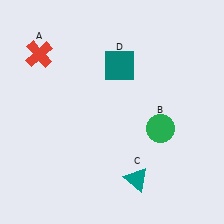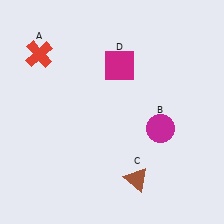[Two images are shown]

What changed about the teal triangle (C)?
In Image 1, C is teal. In Image 2, it changed to brown.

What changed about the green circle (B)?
In Image 1, B is green. In Image 2, it changed to magenta.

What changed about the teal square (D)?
In Image 1, D is teal. In Image 2, it changed to magenta.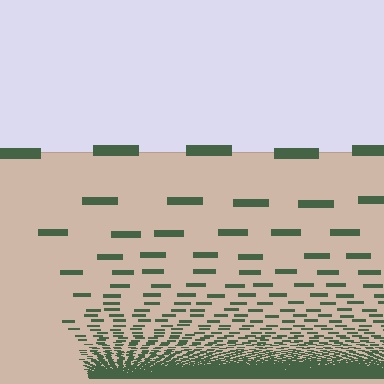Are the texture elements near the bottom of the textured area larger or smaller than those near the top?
Smaller. The gradient is inverted — elements near the bottom are smaller and denser.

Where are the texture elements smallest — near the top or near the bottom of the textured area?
Near the bottom.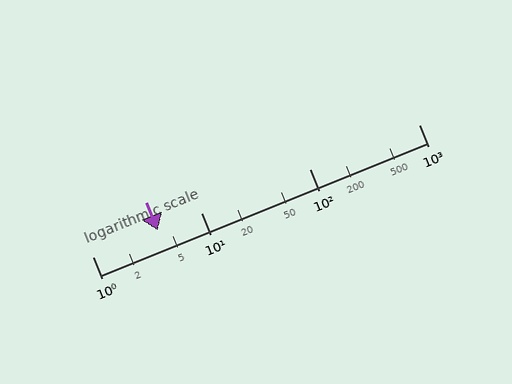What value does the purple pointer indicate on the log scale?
The pointer indicates approximately 4.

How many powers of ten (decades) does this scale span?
The scale spans 3 decades, from 1 to 1000.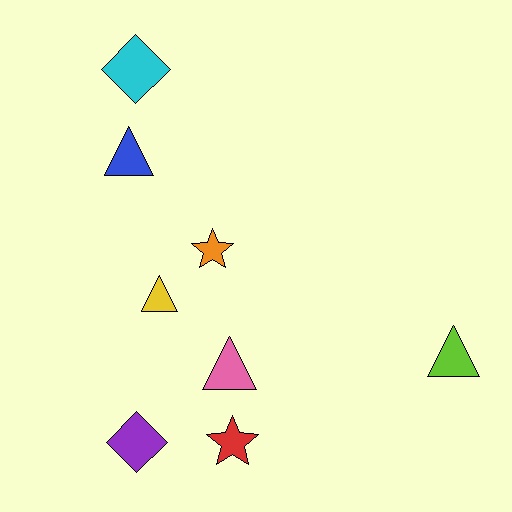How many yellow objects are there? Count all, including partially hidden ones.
There is 1 yellow object.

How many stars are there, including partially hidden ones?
There are 2 stars.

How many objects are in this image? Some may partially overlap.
There are 8 objects.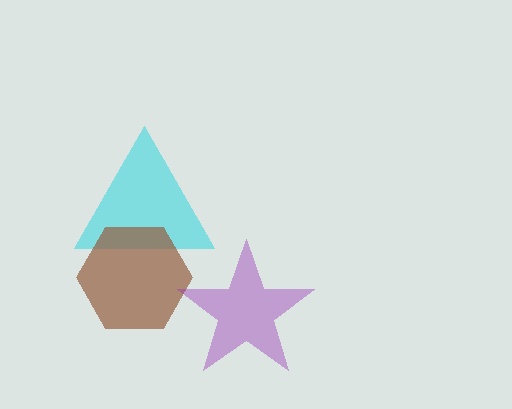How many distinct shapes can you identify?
There are 3 distinct shapes: a cyan triangle, a brown hexagon, a purple star.